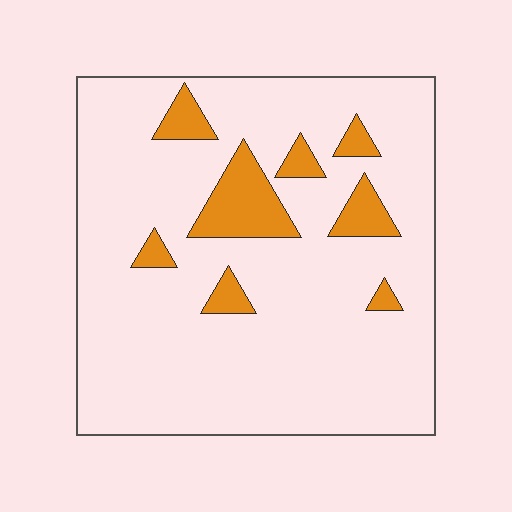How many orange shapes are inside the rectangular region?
8.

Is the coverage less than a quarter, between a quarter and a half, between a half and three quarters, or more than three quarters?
Less than a quarter.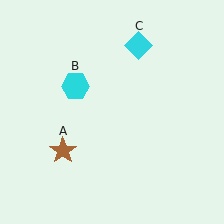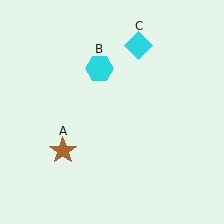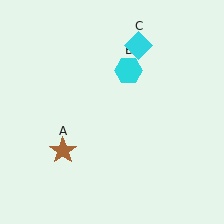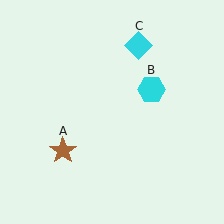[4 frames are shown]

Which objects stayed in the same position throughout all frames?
Brown star (object A) and cyan diamond (object C) remained stationary.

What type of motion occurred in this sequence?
The cyan hexagon (object B) rotated clockwise around the center of the scene.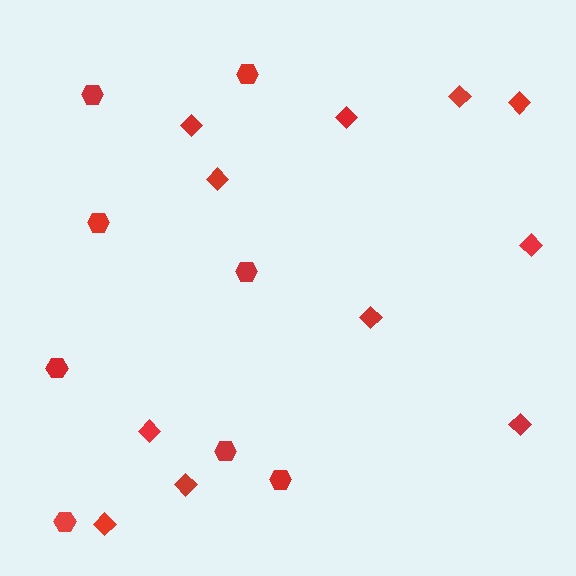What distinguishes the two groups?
There are 2 groups: one group of diamonds (11) and one group of hexagons (8).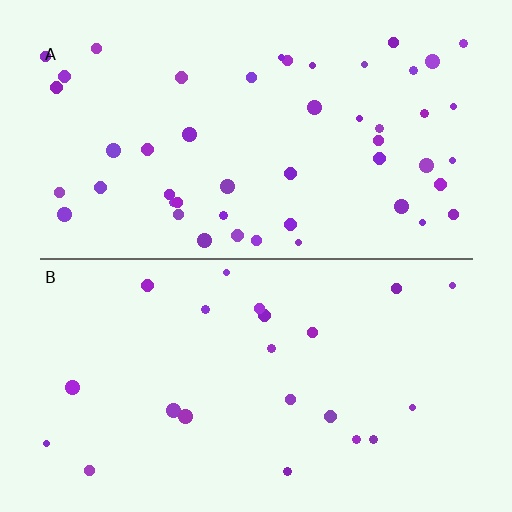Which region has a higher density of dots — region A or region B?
A (the top).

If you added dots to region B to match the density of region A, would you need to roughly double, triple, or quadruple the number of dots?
Approximately double.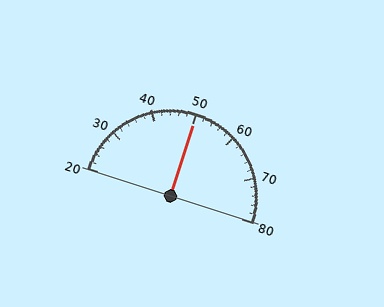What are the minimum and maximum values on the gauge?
The gauge ranges from 20 to 80.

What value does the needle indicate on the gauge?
The needle indicates approximately 50.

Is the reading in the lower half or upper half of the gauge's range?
The reading is in the upper half of the range (20 to 80).